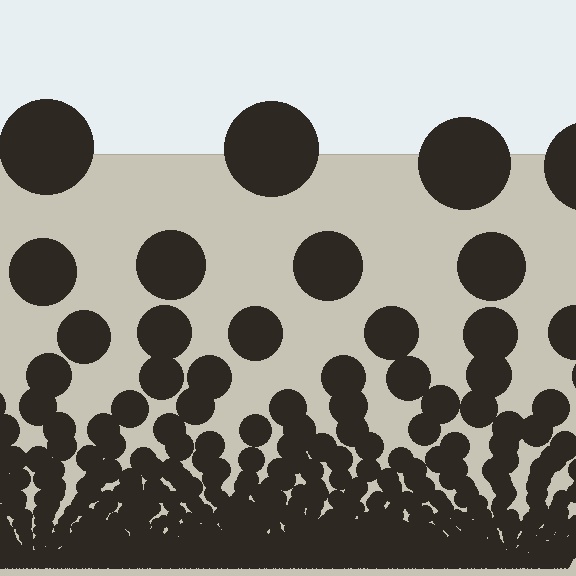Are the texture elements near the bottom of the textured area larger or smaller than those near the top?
Smaller. The gradient is inverted — elements near the bottom are smaller and denser.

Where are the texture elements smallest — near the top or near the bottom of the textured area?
Near the bottom.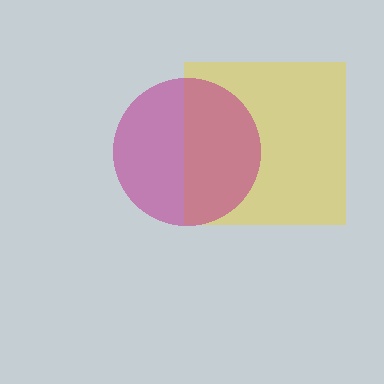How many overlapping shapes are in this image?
There are 2 overlapping shapes in the image.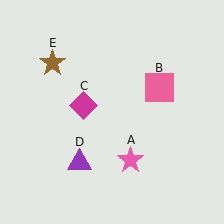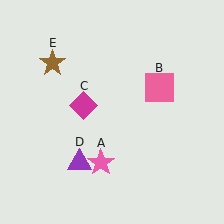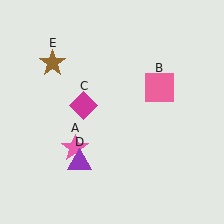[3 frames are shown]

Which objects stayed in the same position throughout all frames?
Pink square (object B) and magenta diamond (object C) and purple triangle (object D) and brown star (object E) remained stationary.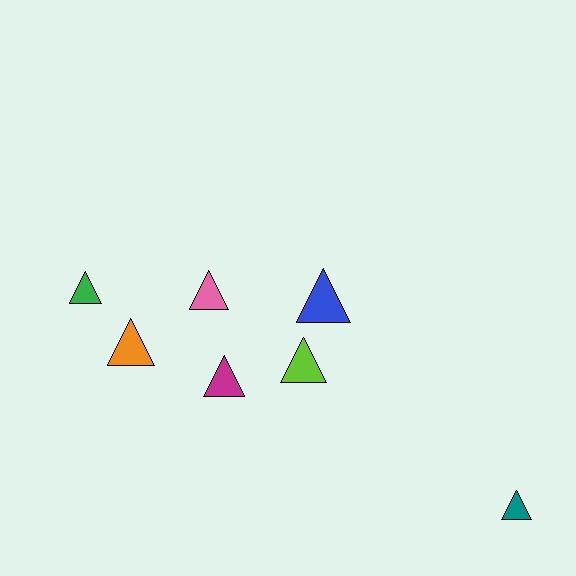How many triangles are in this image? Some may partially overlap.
There are 7 triangles.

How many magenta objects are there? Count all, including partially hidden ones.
There is 1 magenta object.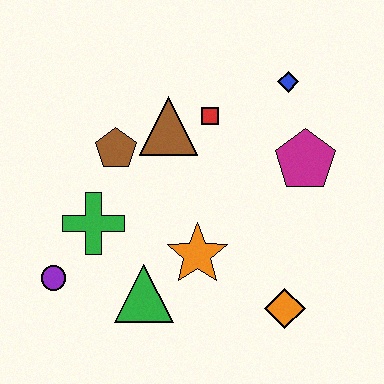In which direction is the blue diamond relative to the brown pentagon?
The blue diamond is to the right of the brown pentagon.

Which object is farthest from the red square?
The purple circle is farthest from the red square.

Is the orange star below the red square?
Yes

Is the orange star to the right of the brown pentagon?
Yes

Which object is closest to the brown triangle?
The red square is closest to the brown triangle.